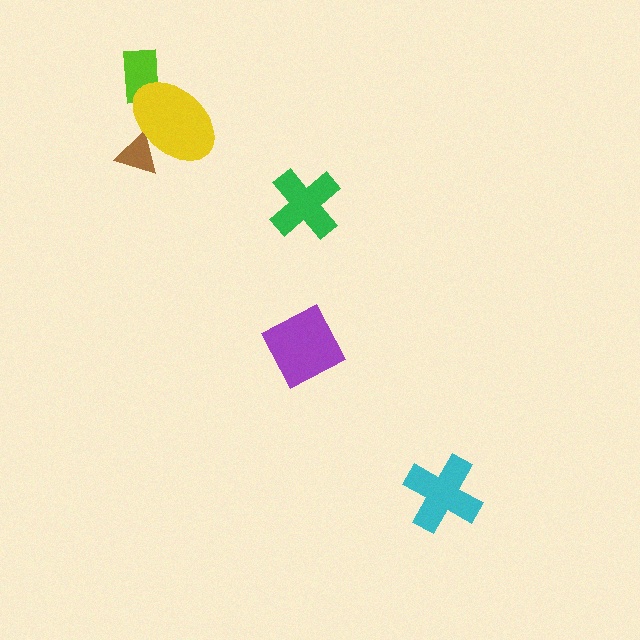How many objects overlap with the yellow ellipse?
2 objects overlap with the yellow ellipse.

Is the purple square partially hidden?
No, no other shape covers it.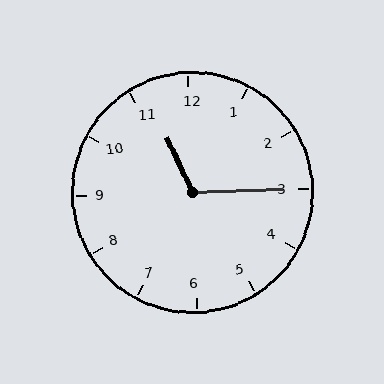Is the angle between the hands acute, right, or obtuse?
It is obtuse.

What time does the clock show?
11:15.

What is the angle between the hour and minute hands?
Approximately 112 degrees.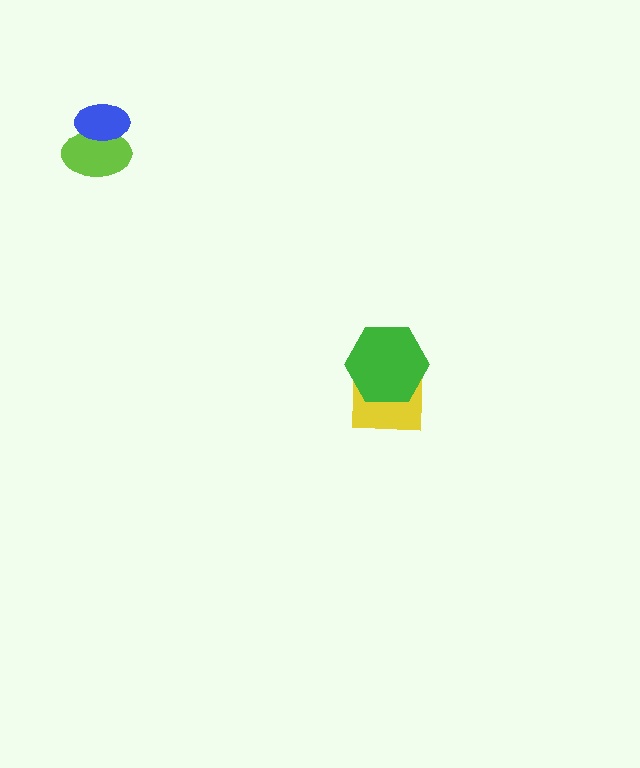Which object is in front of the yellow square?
The green hexagon is in front of the yellow square.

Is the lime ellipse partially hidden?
Yes, it is partially covered by another shape.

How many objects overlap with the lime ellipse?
1 object overlaps with the lime ellipse.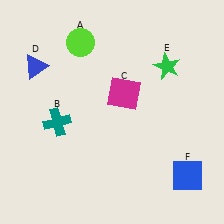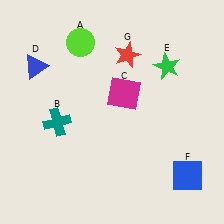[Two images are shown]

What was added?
A red star (G) was added in Image 2.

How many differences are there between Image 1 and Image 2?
There is 1 difference between the two images.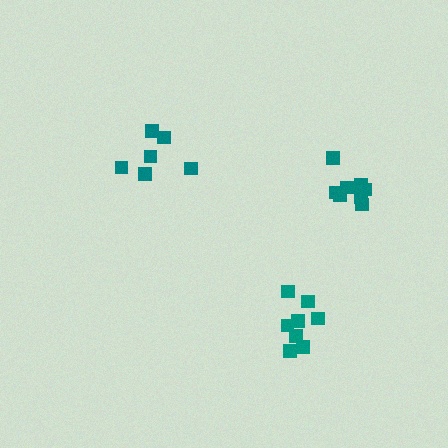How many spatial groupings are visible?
There are 3 spatial groupings.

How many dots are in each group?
Group 1: 8 dots, Group 2: 8 dots, Group 3: 6 dots (22 total).